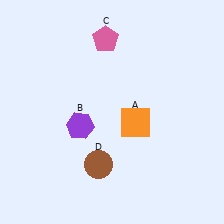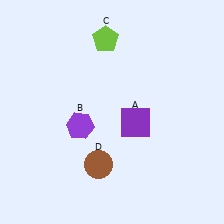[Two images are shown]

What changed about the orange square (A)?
In Image 1, A is orange. In Image 2, it changed to purple.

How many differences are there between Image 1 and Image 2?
There are 2 differences between the two images.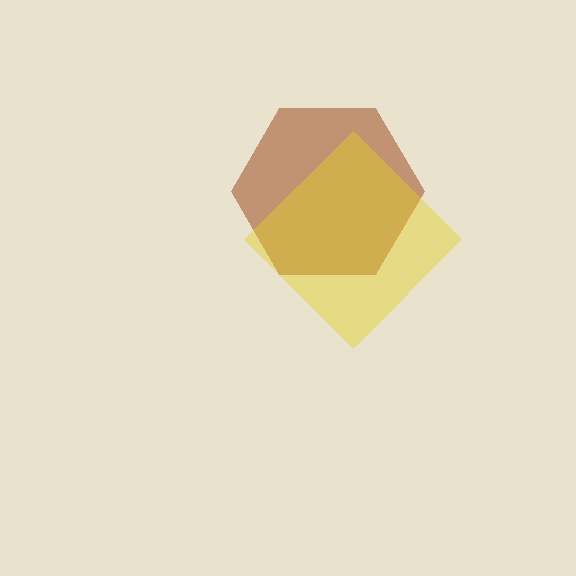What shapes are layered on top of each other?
The layered shapes are: a brown hexagon, a yellow diamond.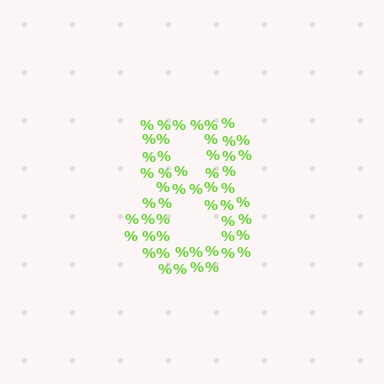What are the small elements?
The small elements are percent signs.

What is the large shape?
The large shape is the digit 8.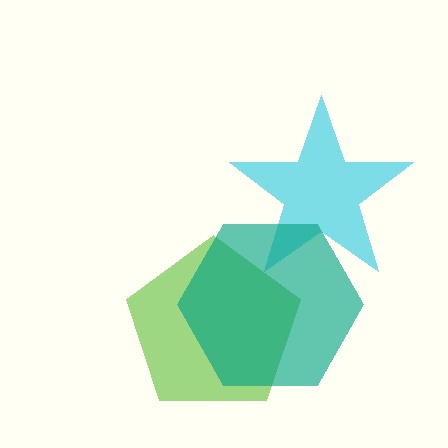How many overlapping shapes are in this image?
There are 3 overlapping shapes in the image.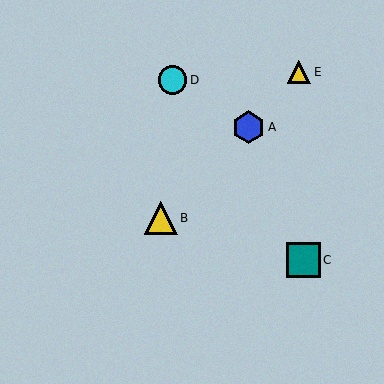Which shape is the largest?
The teal square (labeled C) is the largest.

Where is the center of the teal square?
The center of the teal square is at (303, 260).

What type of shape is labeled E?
Shape E is a yellow triangle.